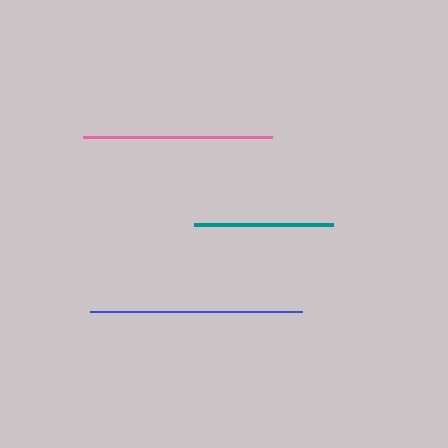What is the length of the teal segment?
The teal segment is approximately 139 pixels long.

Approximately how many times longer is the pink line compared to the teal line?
The pink line is approximately 1.4 times the length of the teal line.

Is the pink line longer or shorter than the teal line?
The pink line is longer than the teal line.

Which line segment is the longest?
The blue line is the longest at approximately 212 pixels.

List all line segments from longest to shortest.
From longest to shortest: blue, pink, teal.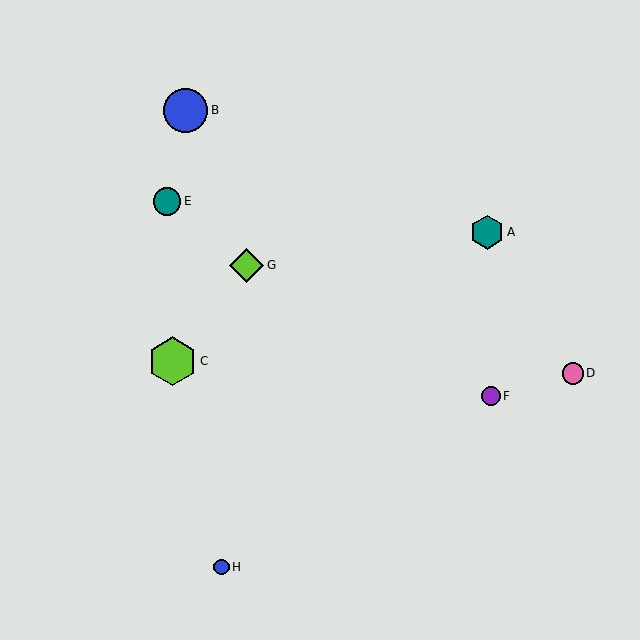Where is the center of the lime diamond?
The center of the lime diamond is at (246, 265).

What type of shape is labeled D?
Shape D is a pink circle.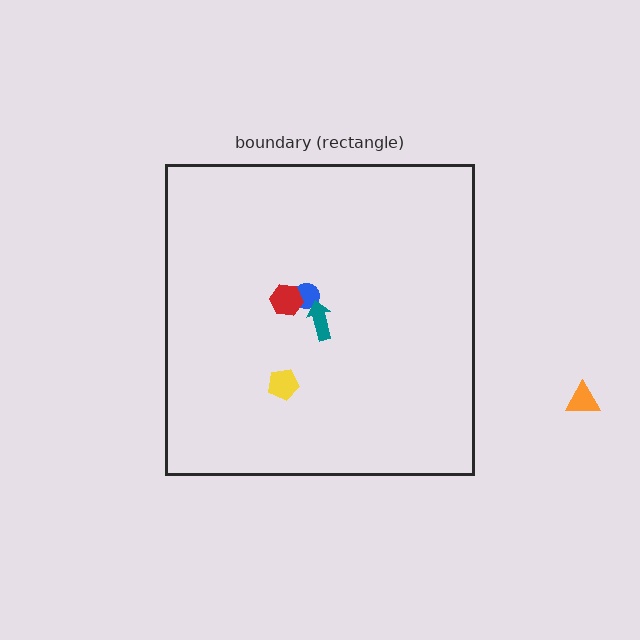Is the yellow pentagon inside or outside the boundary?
Inside.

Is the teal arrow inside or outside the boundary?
Inside.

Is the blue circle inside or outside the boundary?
Inside.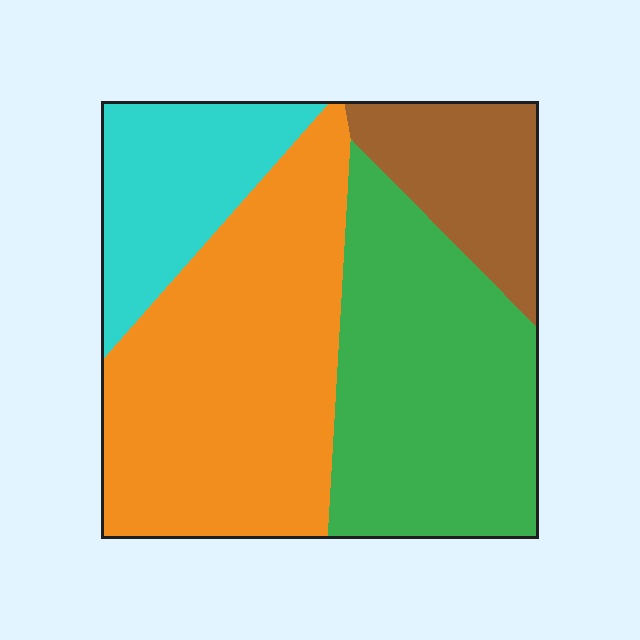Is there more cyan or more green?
Green.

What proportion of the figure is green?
Green takes up about one third (1/3) of the figure.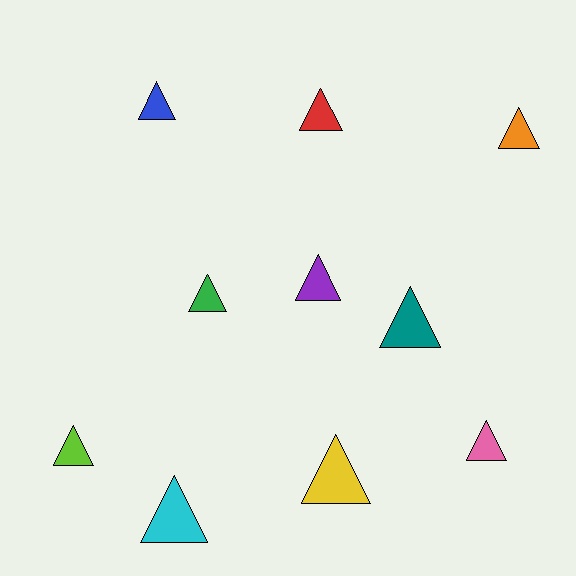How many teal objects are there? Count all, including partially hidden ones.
There is 1 teal object.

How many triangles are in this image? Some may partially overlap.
There are 10 triangles.